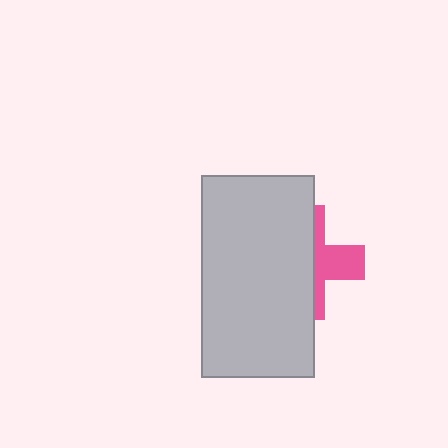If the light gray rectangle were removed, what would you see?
You would see the complete pink cross.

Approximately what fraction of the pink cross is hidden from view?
Roughly 63% of the pink cross is hidden behind the light gray rectangle.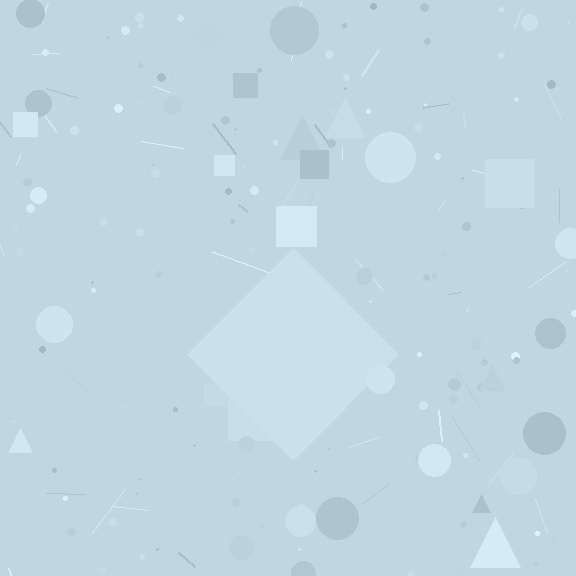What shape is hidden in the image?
A diamond is hidden in the image.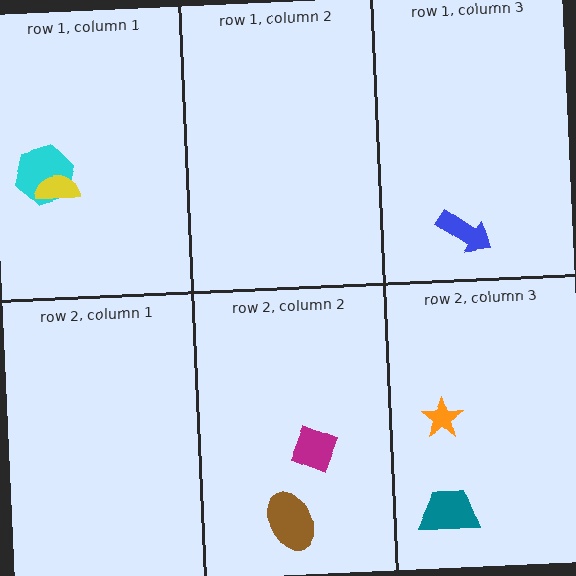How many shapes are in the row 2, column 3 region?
2.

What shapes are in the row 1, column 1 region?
The cyan hexagon, the yellow semicircle.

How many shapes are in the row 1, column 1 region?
2.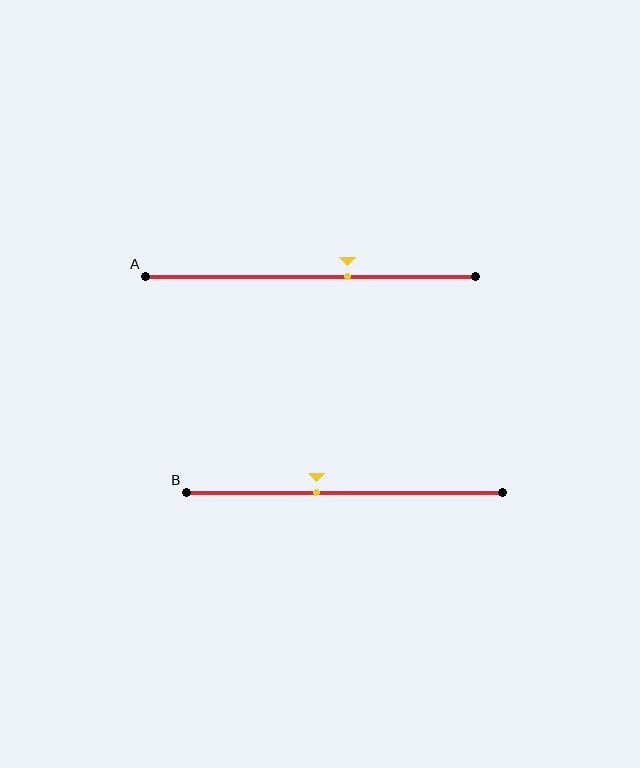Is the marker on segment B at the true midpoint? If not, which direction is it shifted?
No, the marker on segment B is shifted to the left by about 9% of the segment length.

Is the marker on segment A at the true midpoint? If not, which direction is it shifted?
No, the marker on segment A is shifted to the right by about 11% of the segment length.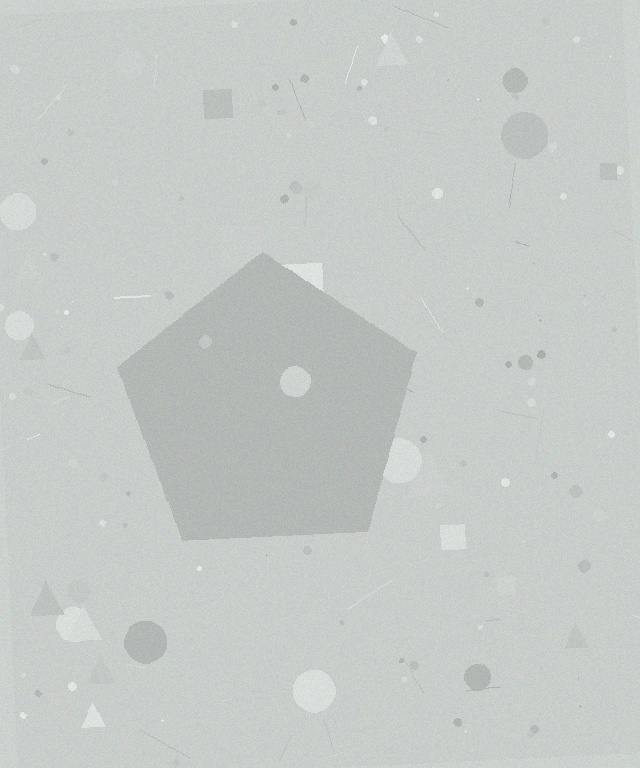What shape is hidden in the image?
A pentagon is hidden in the image.